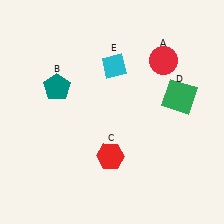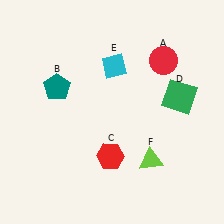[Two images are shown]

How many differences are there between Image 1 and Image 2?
There is 1 difference between the two images.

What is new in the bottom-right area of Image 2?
A lime triangle (F) was added in the bottom-right area of Image 2.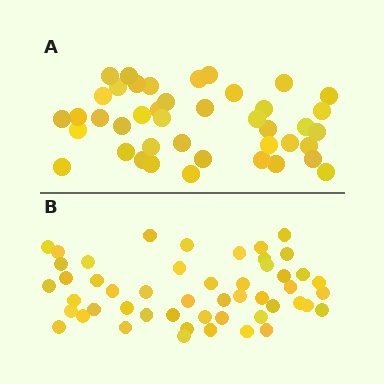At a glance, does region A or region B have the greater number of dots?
Region B (the bottom region) has more dots.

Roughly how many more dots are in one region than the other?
Region B has roughly 8 or so more dots than region A.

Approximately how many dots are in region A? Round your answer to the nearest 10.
About 40 dots. (The exact count is 42, which rounds to 40.)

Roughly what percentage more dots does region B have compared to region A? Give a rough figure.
About 20% more.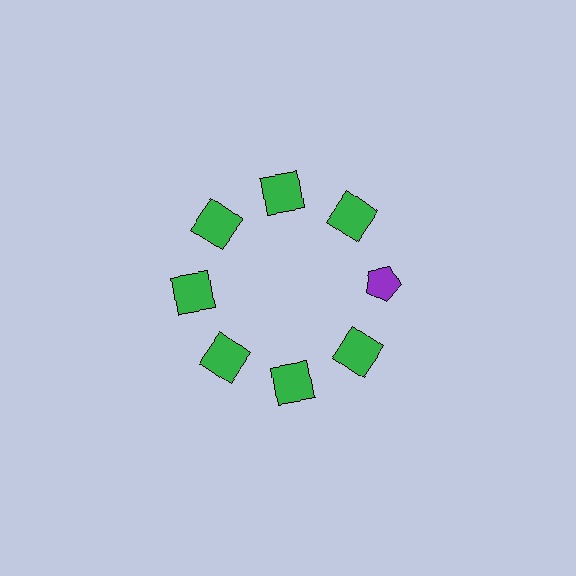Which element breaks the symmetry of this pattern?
The purple pentagon at roughly the 3 o'clock position breaks the symmetry. All other shapes are green squares.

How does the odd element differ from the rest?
It differs in both color (purple instead of green) and shape (pentagon instead of square).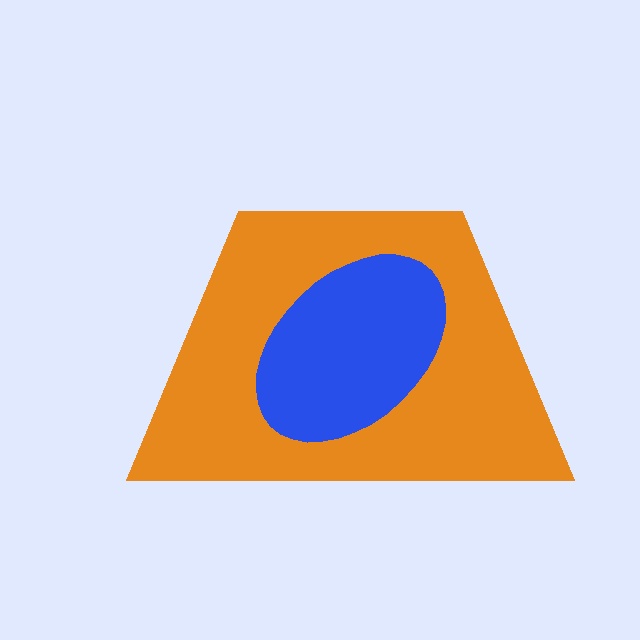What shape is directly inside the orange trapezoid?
The blue ellipse.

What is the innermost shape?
The blue ellipse.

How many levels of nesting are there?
2.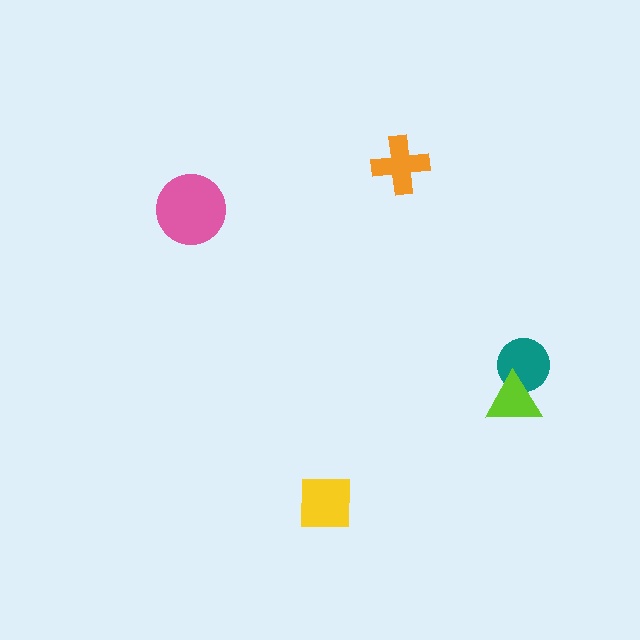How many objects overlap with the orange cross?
0 objects overlap with the orange cross.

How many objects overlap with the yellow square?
0 objects overlap with the yellow square.